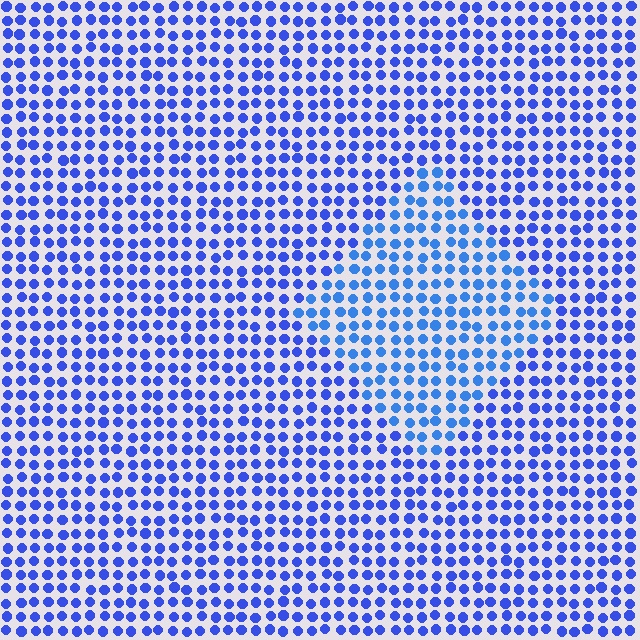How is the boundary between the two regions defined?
The boundary is defined purely by a slight shift in hue (about 18 degrees). Spacing, size, and orientation are identical on both sides.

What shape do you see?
I see a diamond.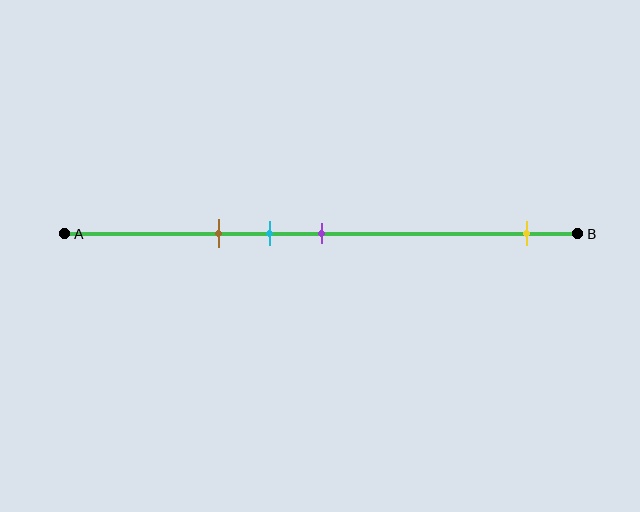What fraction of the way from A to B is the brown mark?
The brown mark is approximately 30% (0.3) of the way from A to B.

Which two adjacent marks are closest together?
The cyan and purple marks are the closest adjacent pair.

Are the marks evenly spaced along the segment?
No, the marks are not evenly spaced.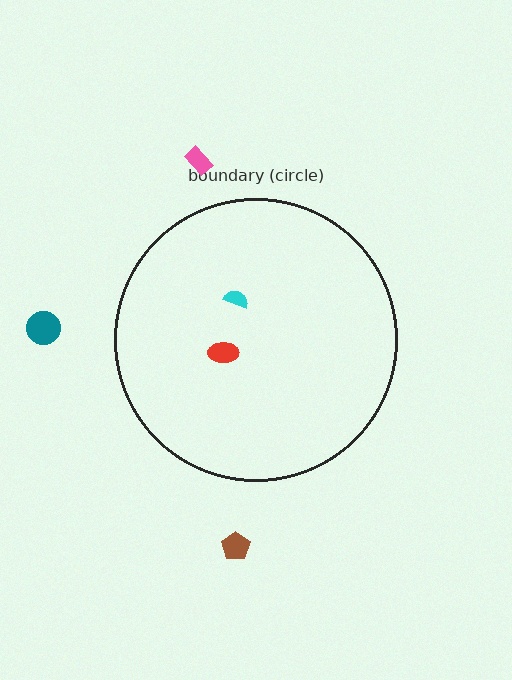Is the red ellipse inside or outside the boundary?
Inside.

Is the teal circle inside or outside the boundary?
Outside.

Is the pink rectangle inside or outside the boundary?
Outside.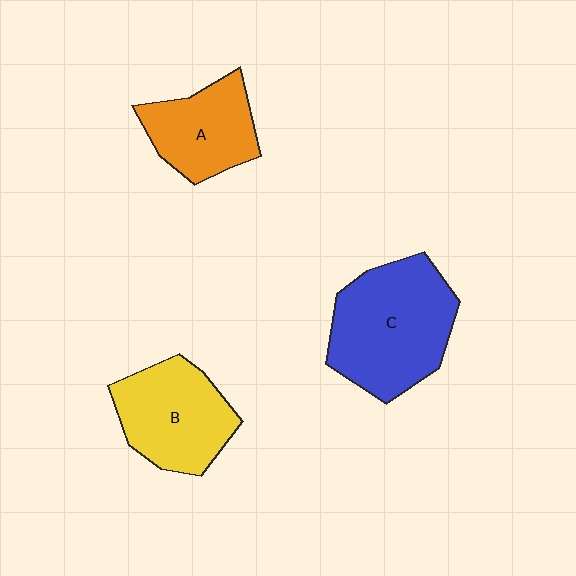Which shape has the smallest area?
Shape A (orange).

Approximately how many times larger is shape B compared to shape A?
Approximately 1.2 times.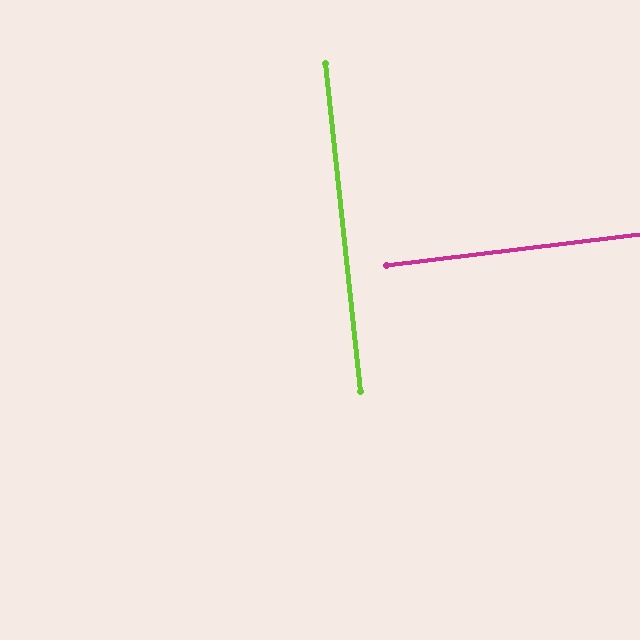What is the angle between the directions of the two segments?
Approximately 89 degrees.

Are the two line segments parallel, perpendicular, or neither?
Perpendicular — they meet at approximately 89°.